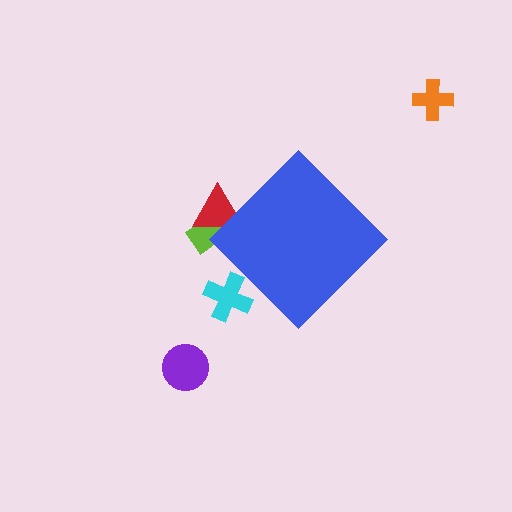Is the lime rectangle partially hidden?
Yes, the lime rectangle is partially hidden behind the blue diamond.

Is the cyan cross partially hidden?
Yes, the cyan cross is partially hidden behind the blue diamond.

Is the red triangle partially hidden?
Yes, the red triangle is partially hidden behind the blue diamond.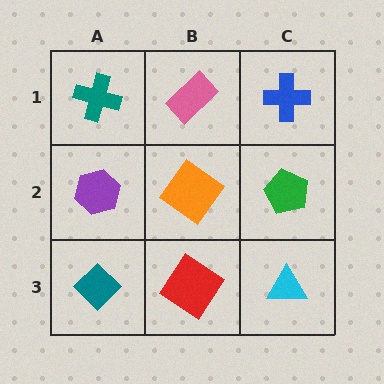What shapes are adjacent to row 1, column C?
A green pentagon (row 2, column C), a pink rectangle (row 1, column B).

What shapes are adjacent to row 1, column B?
An orange diamond (row 2, column B), a teal cross (row 1, column A), a blue cross (row 1, column C).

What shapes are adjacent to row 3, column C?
A green pentagon (row 2, column C), a red diamond (row 3, column B).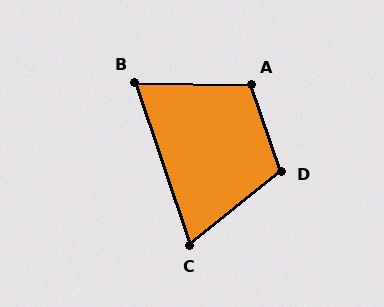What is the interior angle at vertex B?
Approximately 70 degrees (acute).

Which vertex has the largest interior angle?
A, at approximately 110 degrees.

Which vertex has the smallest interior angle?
C, at approximately 70 degrees.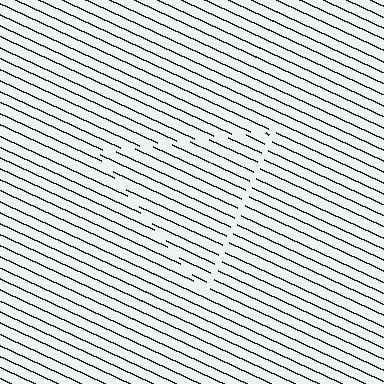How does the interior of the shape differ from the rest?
The interior of the shape contains the same grating, shifted by half a period — the contour is defined by the phase discontinuity where line-ends from the inner and outer gratings abut.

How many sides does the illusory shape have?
3 sides — the line-ends trace a triangle.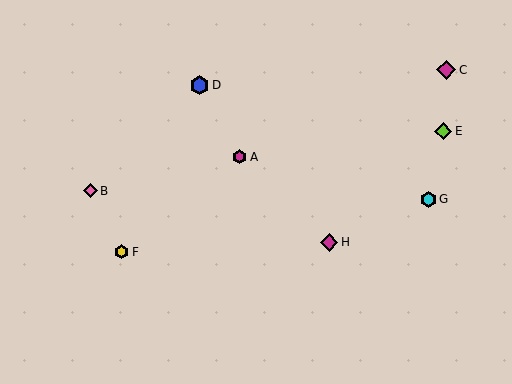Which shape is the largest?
The blue hexagon (labeled D) is the largest.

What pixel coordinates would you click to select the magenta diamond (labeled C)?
Click at (446, 70) to select the magenta diamond C.